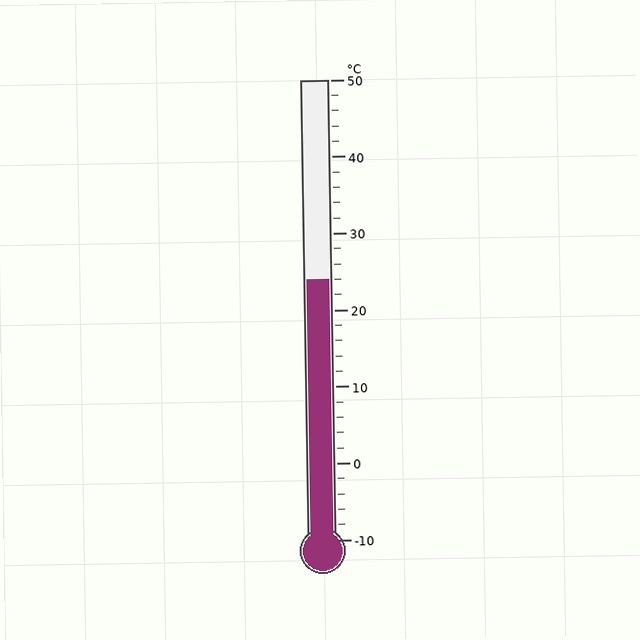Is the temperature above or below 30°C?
The temperature is below 30°C.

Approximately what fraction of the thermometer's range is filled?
The thermometer is filled to approximately 55% of its range.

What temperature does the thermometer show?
The thermometer shows approximately 24°C.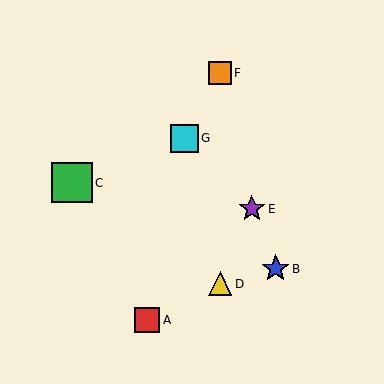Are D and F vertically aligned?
Yes, both are at x≈220.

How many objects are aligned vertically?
2 objects (D, F) are aligned vertically.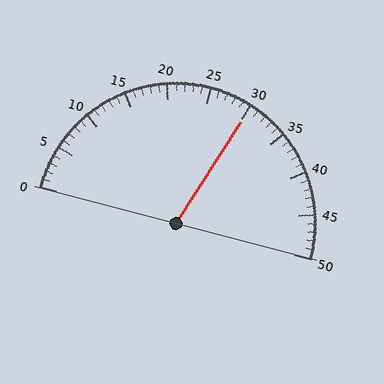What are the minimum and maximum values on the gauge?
The gauge ranges from 0 to 50.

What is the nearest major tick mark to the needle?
The nearest major tick mark is 30.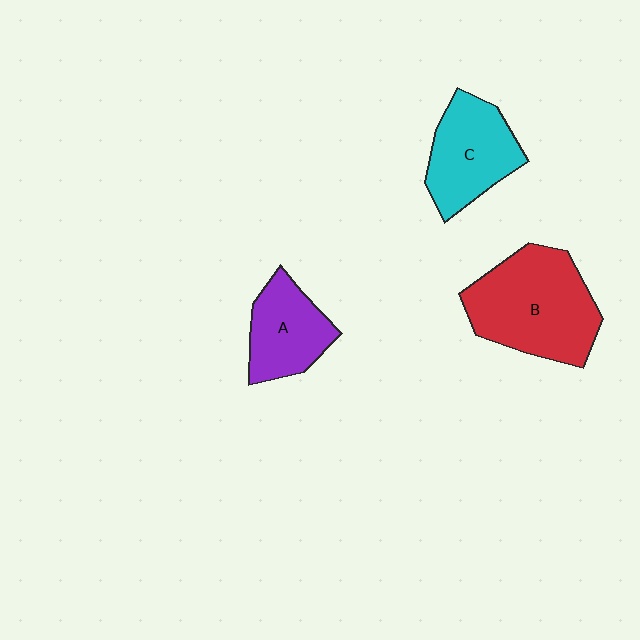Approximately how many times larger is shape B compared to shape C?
Approximately 1.5 times.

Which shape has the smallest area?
Shape A (purple).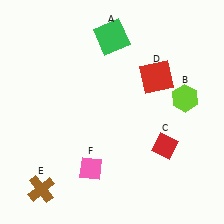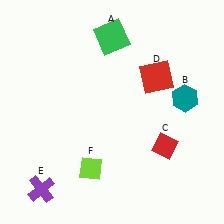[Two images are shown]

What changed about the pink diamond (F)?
In Image 1, F is pink. In Image 2, it changed to lime.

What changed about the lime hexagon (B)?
In Image 1, B is lime. In Image 2, it changed to teal.